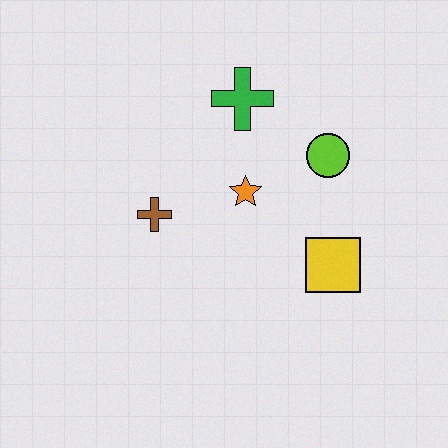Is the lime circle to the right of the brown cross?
Yes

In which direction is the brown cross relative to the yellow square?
The brown cross is to the left of the yellow square.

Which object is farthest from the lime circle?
The brown cross is farthest from the lime circle.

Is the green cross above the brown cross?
Yes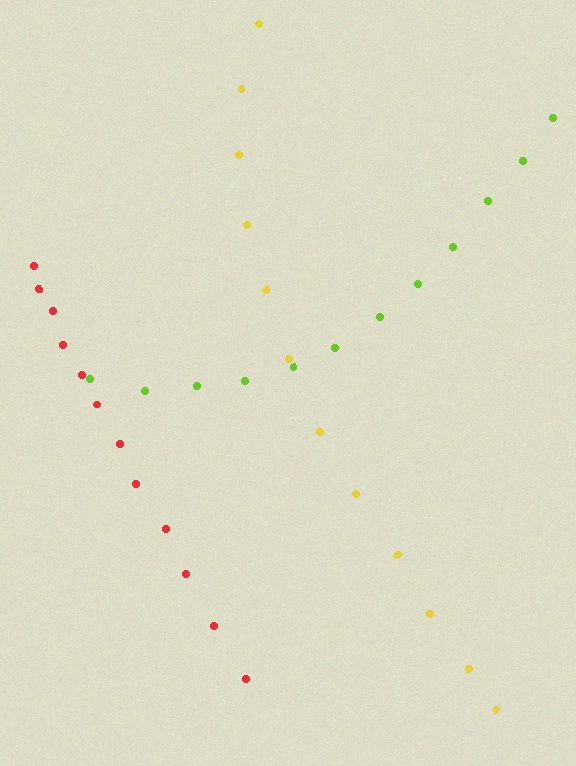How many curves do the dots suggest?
There are 3 distinct paths.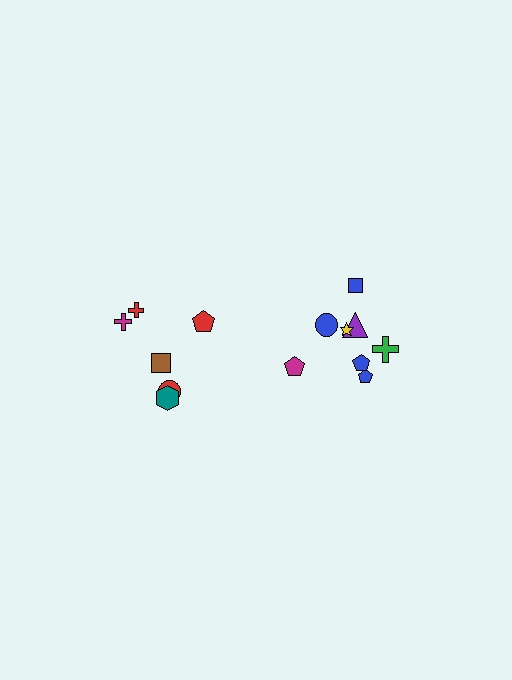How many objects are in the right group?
There are 8 objects.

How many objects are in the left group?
There are 6 objects.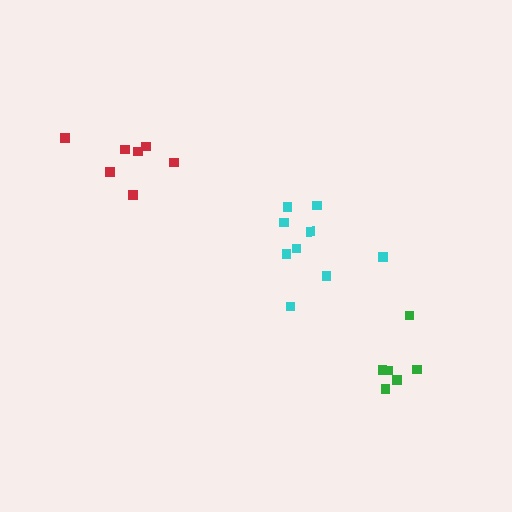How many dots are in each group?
Group 1: 9 dots, Group 2: 7 dots, Group 3: 6 dots (22 total).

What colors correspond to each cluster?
The clusters are colored: cyan, red, green.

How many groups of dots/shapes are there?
There are 3 groups.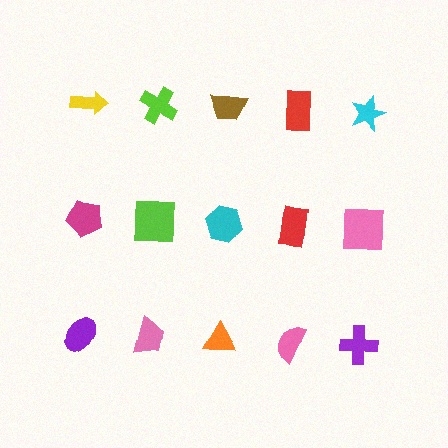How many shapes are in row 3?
5 shapes.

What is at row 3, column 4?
A pink semicircle.